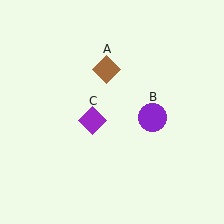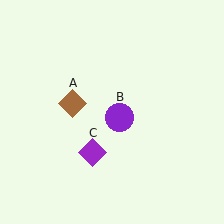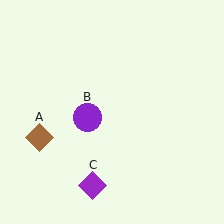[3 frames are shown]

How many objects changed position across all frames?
3 objects changed position: brown diamond (object A), purple circle (object B), purple diamond (object C).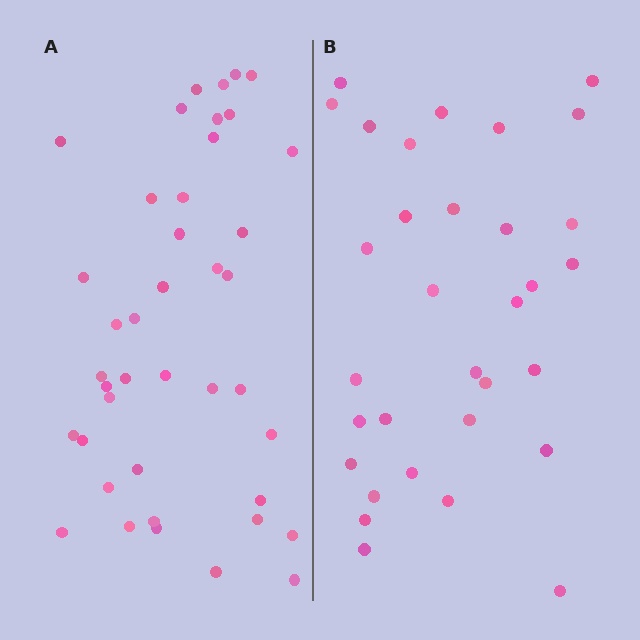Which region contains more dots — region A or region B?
Region A (the left region) has more dots.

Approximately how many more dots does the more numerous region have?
Region A has roughly 8 or so more dots than region B.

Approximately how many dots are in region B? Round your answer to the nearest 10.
About 30 dots. (The exact count is 32, which rounds to 30.)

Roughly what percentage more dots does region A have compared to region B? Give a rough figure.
About 30% more.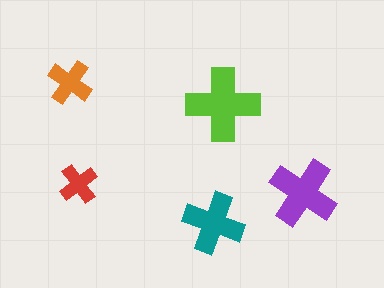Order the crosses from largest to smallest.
the lime one, the purple one, the teal one, the orange one, the red one.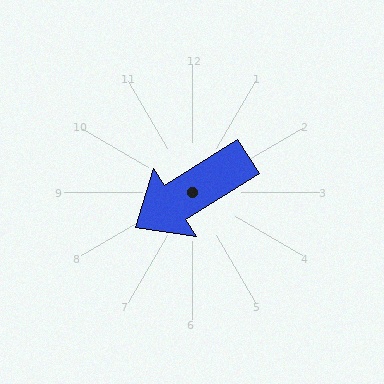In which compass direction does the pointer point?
Southwest.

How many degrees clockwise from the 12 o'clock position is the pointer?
Approximately 238 degrees.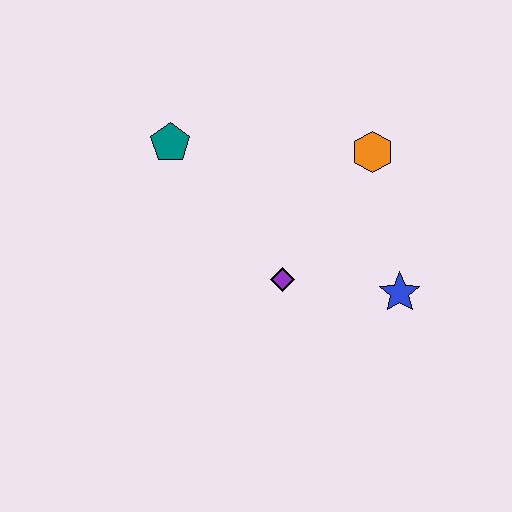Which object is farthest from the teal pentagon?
The blue star is farthest from the teal pentagon.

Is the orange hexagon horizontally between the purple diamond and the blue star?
Yes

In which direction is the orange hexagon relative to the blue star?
The orange hexagon is above the blue star.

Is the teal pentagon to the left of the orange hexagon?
Yes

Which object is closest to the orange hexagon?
The blue star is closest to the orange hexagon.